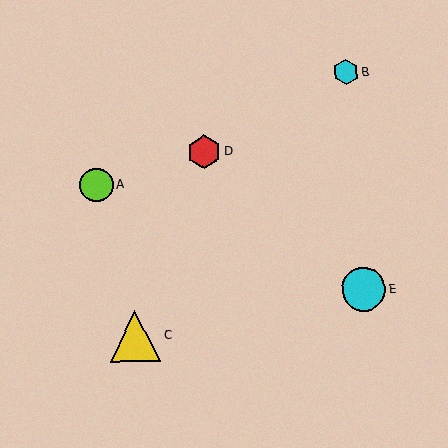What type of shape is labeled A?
Shape A is a lime circle.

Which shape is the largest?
The yellow triangle (labeled C) is the largest.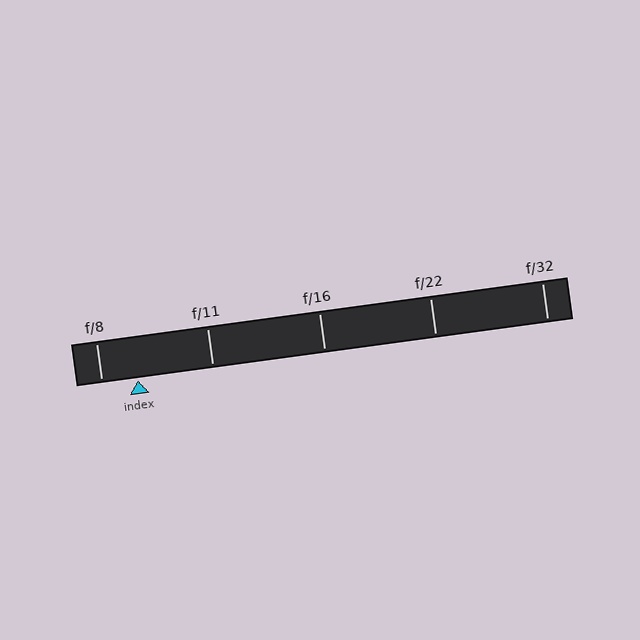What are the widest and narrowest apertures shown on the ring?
The widest aperture shown is f/8 and the narrowest is f/32.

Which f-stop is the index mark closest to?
The index mark is closest to f/8.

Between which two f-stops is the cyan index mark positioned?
The index mark is between f/8 and f/11.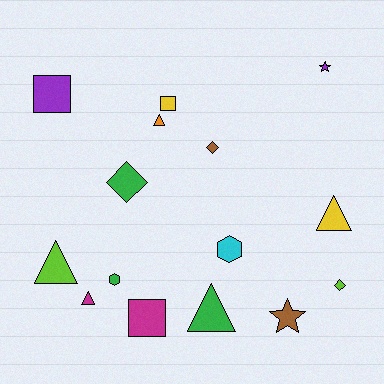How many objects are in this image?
There are 15 objects.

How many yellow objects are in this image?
There are 2 yellow objects.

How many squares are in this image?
There are 3 squares.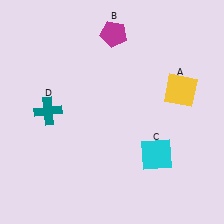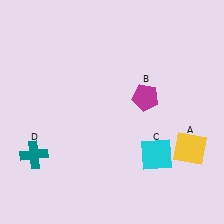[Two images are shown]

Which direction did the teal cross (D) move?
The teal cross (D) moved down.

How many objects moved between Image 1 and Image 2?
3 objects moved between the two images.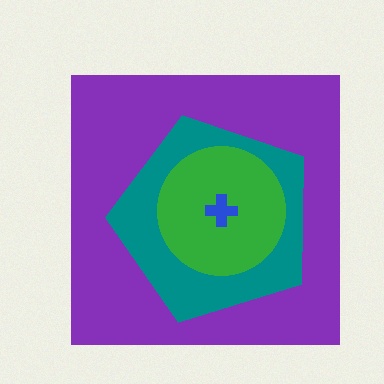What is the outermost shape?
The purple square.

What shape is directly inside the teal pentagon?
The green circle.